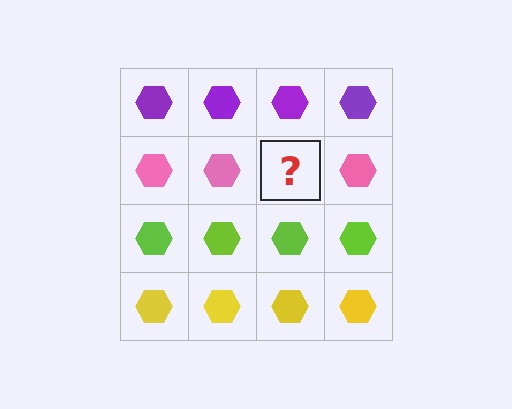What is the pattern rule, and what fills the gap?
The rule is that each row has a consistent color. The gap should be filled with a pink hexagon.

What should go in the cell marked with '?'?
The missing cell should contain a pink hexagon.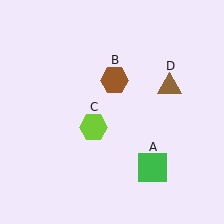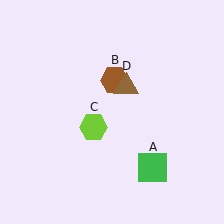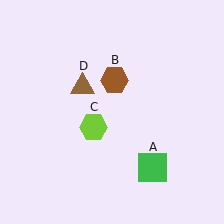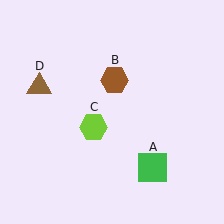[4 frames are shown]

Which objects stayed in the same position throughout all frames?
Green square (object A) and brown hexagon (object B) and lime hexagon (object C) remained stationary.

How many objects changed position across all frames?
1 object changed position: brown triangle (object D).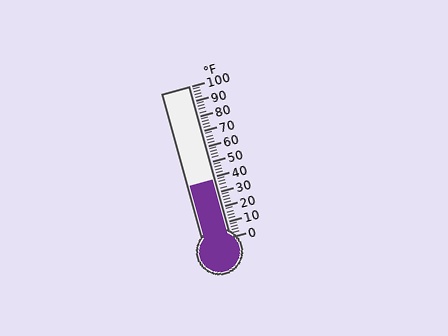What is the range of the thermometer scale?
The thermometer scale ranges from 0°F to 100°F.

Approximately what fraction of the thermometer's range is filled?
The thermometer is filled to approximately 40% of its range.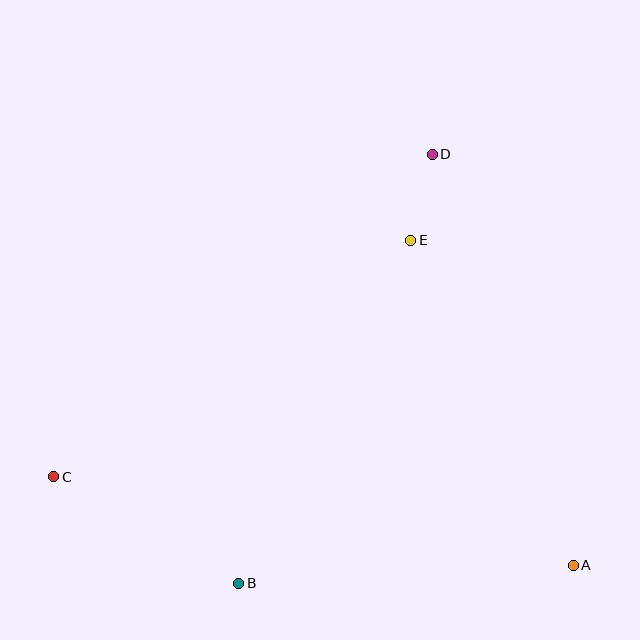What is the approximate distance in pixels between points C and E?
The distance between C and E is approximately 428 pixels.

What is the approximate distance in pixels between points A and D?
The distance between A and D is approximately 434 pixels.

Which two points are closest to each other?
Points D and E are closest to each other.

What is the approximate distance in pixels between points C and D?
The distance between C and D is approximately 497 pixels.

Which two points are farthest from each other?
Points A and C are farthest from each other.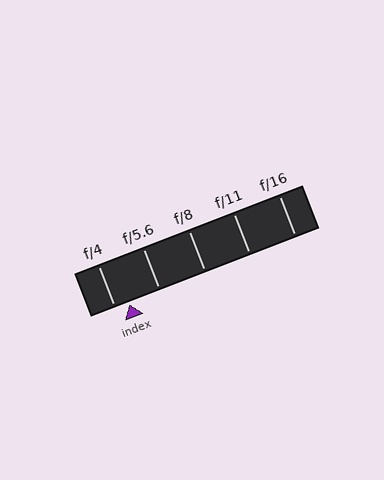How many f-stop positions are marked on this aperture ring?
There are 5 f-stop positions marked.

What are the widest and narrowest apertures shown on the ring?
The widest aperture shown is f/4 and the narrowest is f/16.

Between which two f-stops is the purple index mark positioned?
The index mark is between f/4 and f/5.6.